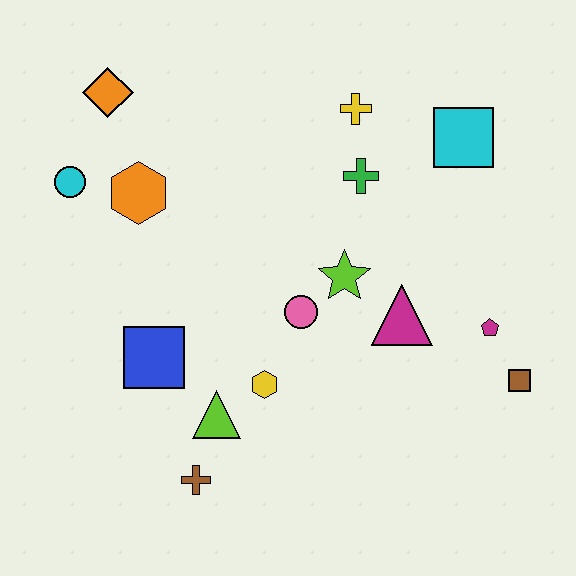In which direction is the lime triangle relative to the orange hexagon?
The lime triangle is below the orange hexagon.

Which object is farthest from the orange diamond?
The brown square is farthest from the orange diamond.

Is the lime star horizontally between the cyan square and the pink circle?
Yes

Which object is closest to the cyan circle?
The orange hexagon is closest to the cyan circle.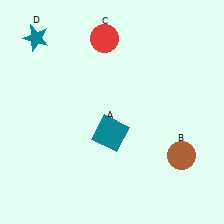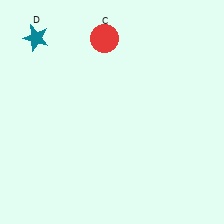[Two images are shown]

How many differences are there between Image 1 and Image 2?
There are 2 differences between the two images.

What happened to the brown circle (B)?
The brown circle (B) was removed in Image 2. It was in the bottom-right area of Image 1.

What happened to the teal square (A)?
The teal square (A) was removed in Image 2. It was in the bottom-left area of Image 1.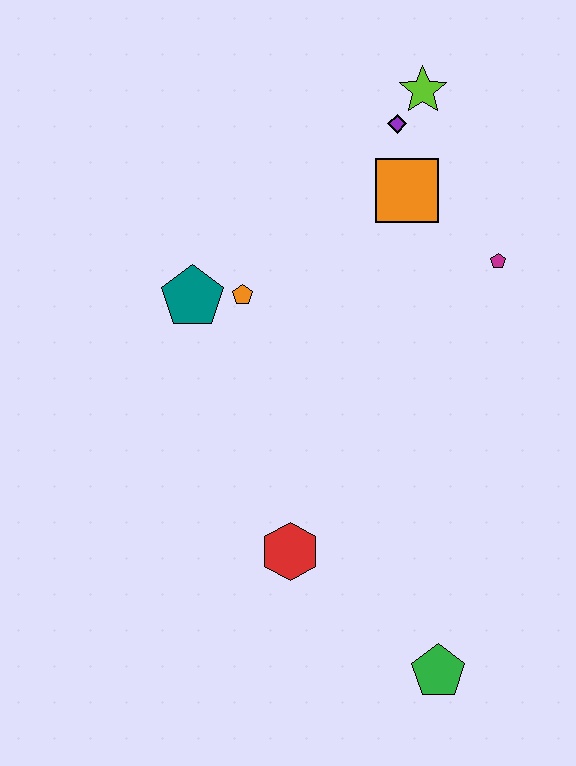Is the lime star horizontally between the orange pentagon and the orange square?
No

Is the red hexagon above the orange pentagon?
No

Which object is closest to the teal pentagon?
The orange pentagon is closest to the teal pentagon.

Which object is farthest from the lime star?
The green pentagon is farthest from the lime star.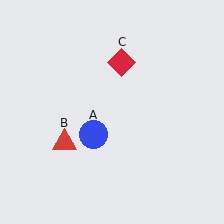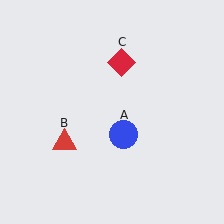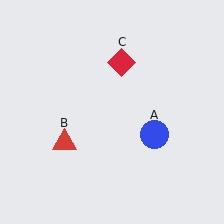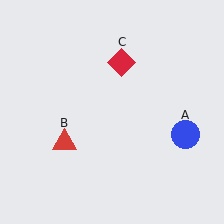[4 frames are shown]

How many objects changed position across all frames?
1 object changed position: blue circle (object A).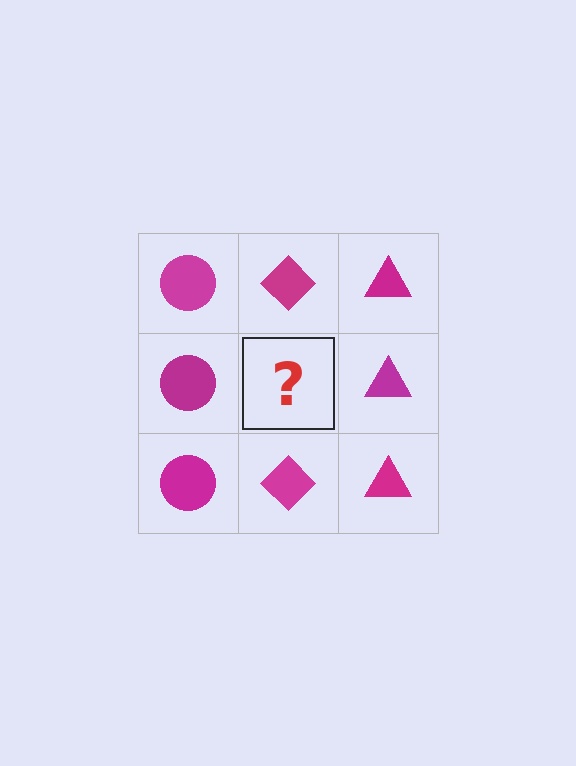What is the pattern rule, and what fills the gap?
The rule is that each column has a consistent shape. The gap should be filled with a magenta diamond.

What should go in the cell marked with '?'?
The missing cell should contain a magenta diamond.